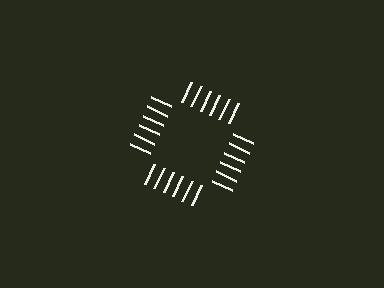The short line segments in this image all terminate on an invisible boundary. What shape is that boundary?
An illusory square — the line segments terminate on its edges but no continuous stroke is drawn.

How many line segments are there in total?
24 — 6 along each of the 4 edges.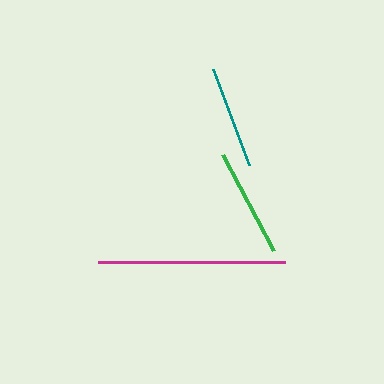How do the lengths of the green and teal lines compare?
The green and teal lines are approximately the same length.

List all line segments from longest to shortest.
From longest to shortest: magenta, green, teal.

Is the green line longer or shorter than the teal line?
The green line is longer than the teal line.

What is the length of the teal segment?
The teal segment is approximately 103 pixels long.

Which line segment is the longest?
The magenta line is the longest at approximately 186 pixels.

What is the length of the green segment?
The green segment is approximately 110 pixels long.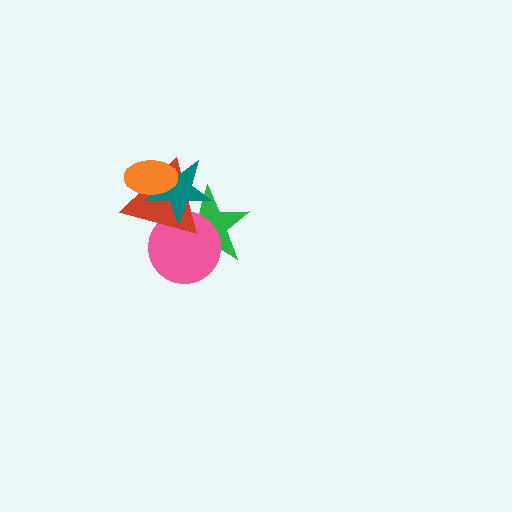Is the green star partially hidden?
Yes, it is partially covered by another shape.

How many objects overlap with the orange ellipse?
2 objects overlap with the orange ellipse.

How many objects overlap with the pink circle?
3 objects overlap with the pink circle.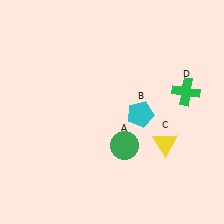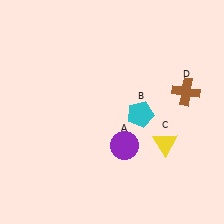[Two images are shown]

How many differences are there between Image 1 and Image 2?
There are 2 differences between the two images.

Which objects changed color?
A changed from green to purple. D changed from green to brown.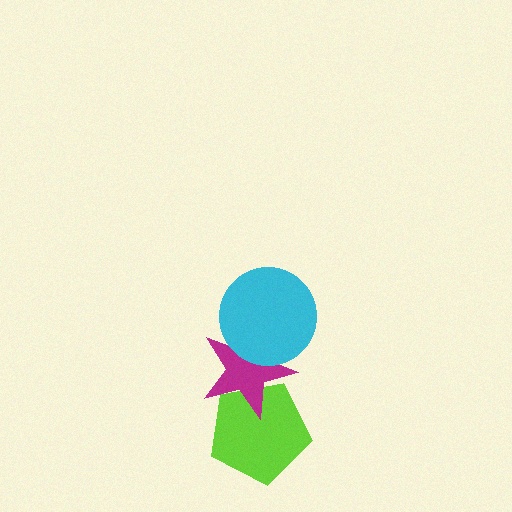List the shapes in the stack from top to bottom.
From top to bottom: the cyan circle, the magenta star, the lime pentagon.